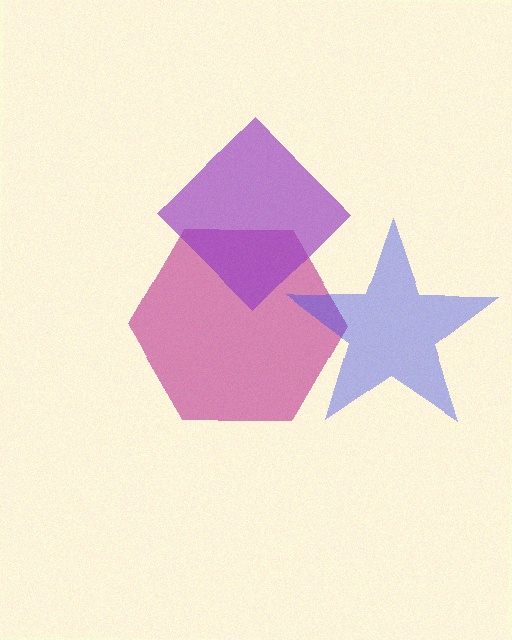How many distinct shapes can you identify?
There are 3 distinct shapes: a magenta hexagon, a blue star, a purple diamond.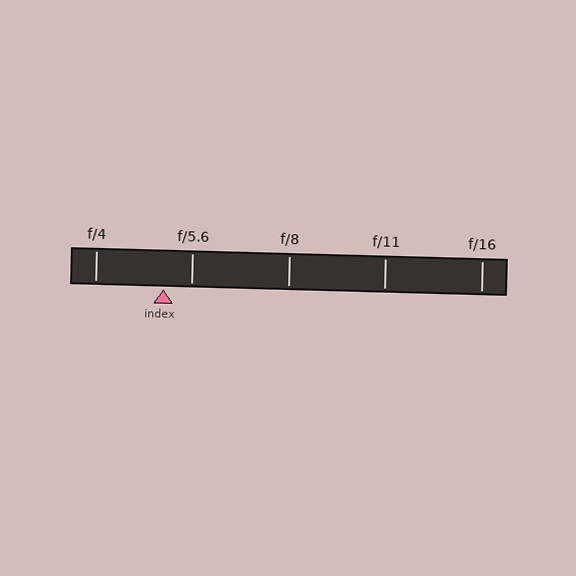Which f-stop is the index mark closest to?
The index mark is closest to f/5.6.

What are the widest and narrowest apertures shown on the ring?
The widest aperture shown is f/4 and the narrowest is f/16.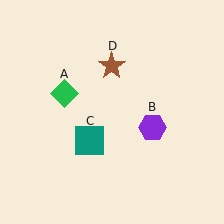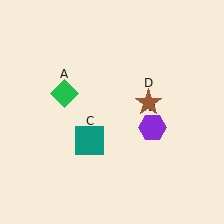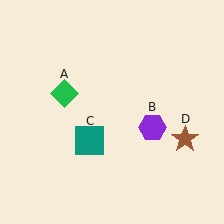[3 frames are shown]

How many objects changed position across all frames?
1 object changed position: brown star (object D).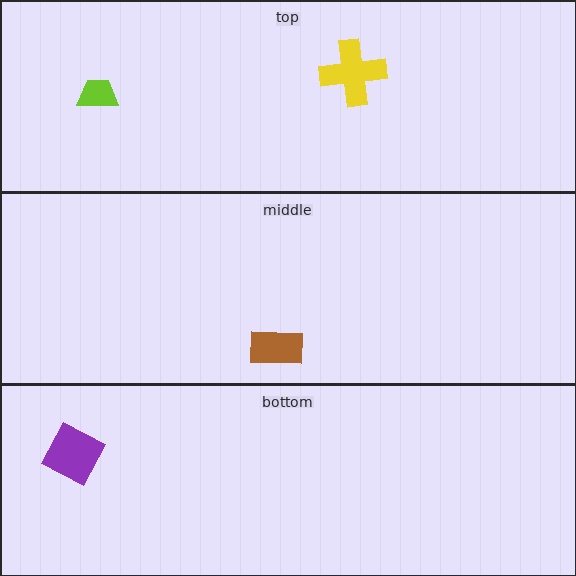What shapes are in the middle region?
The brown rectangle.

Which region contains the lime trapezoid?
The top region.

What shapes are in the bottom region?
The purple square.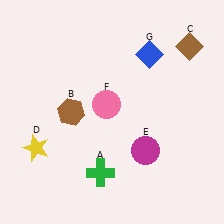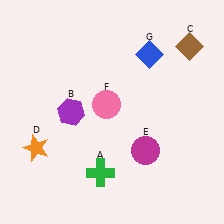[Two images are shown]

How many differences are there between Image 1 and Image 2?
There are 2 differences between the two images.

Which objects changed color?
B changed from brown to purple. D changed from yellow to orange.